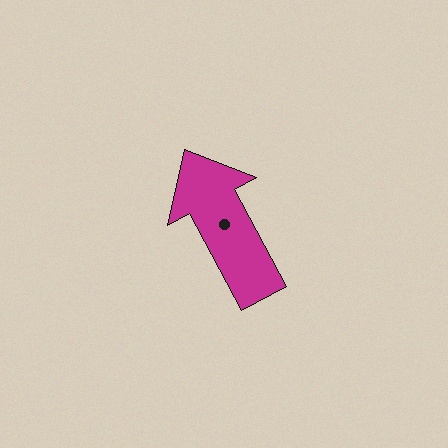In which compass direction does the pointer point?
Northwest.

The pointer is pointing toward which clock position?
Roughly 11 o'clock.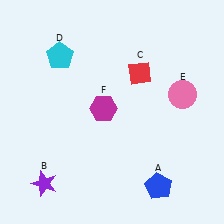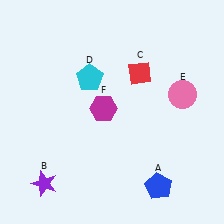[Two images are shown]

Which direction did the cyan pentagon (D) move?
The cyan pentagon (D) moved right.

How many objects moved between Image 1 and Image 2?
1 object moved between the two images.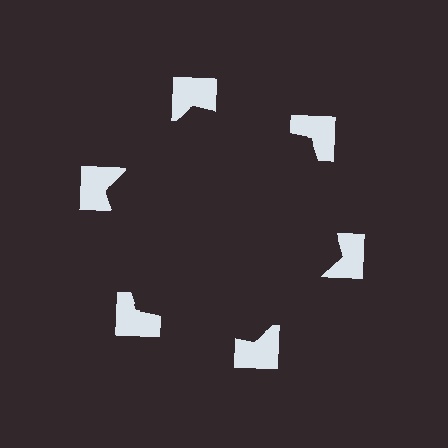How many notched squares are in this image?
There are 6 — one at each vertex of the illusory hexagon.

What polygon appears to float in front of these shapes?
An illusory hexagon — its edges are inferred from the aligned wedge cuts in the notched squares, not physically drawn.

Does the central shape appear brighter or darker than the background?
It typically appears slightly darker than the background, even though no actual brightness change is drawn.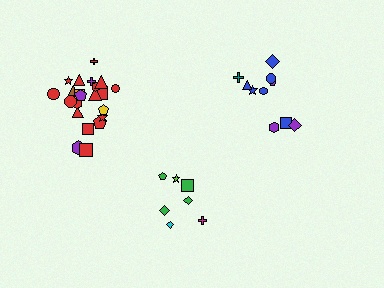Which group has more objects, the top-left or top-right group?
The top-left group.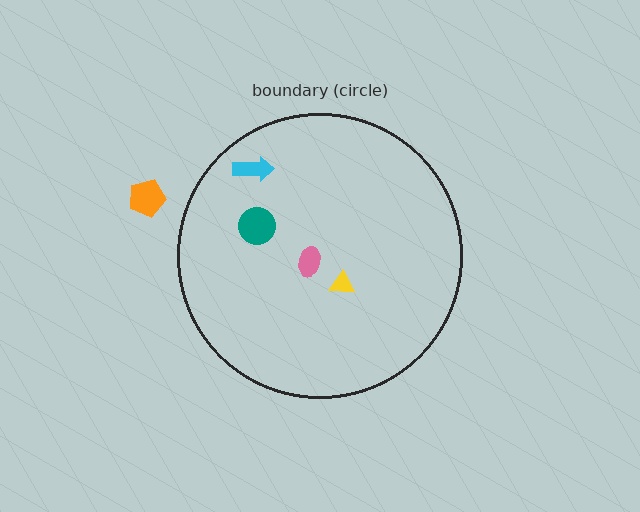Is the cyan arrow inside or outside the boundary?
Inside.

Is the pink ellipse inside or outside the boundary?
Inside.